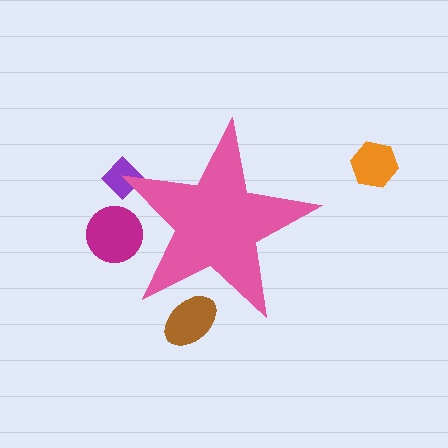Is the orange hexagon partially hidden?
No, the orange hexagon is fully visible.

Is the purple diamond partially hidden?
Yes, the purple diamond is partially hidden behind the pink star.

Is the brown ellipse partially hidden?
Yes, the brown ellipse is partially hidden behind the pink star.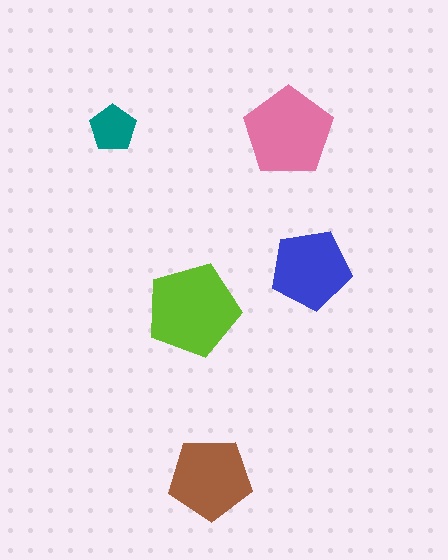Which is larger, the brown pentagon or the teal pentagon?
The brown one.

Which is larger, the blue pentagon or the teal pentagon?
The blue one.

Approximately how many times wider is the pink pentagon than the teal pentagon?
About 2 times wider.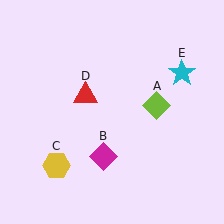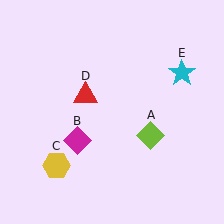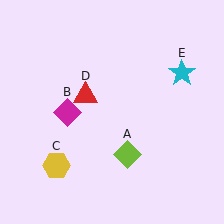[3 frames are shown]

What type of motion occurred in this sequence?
The lime diamond (object A), magenta diamond (object B) rotated clockwise around the center of the scene.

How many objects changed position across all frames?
2 objects changed position: lime diamond (object A), magenta diamond (object B).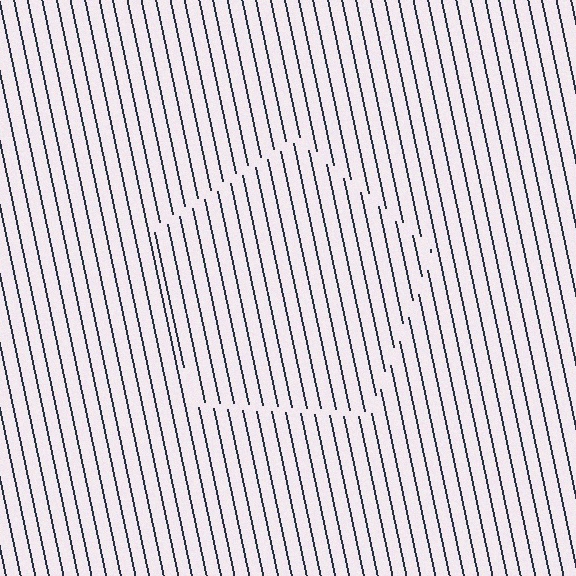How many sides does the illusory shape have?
5 sides — the line-ends trace a pentagon.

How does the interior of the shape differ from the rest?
The interior of the shape contains the same grating, shifted by half a period — the contour is defined by the phase discontinuity where line-ends from the inner and outer gratings abut.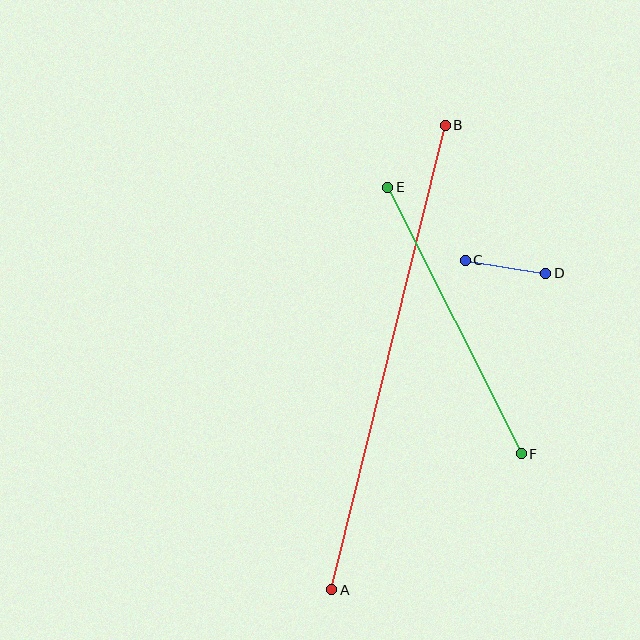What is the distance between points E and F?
The distance is approximately 298 pixels.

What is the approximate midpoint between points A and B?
The midpoint is at approximately (389, 357) pixels.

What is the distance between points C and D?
The distance is approximately 81 pixels.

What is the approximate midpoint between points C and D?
The midpoint is at approximately (506, 267) pixels.